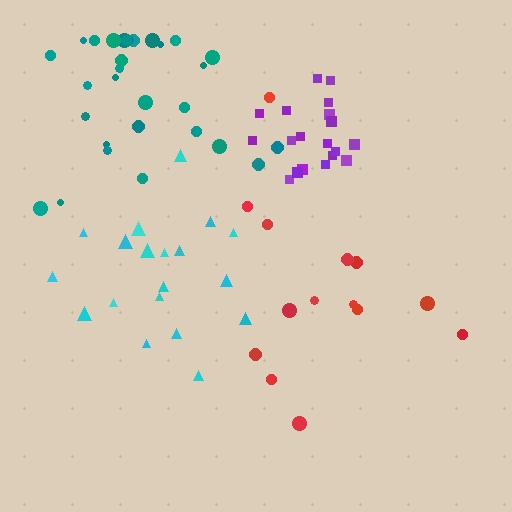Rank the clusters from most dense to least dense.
purple, teal, cyan, red.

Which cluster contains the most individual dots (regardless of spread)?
Teal (30).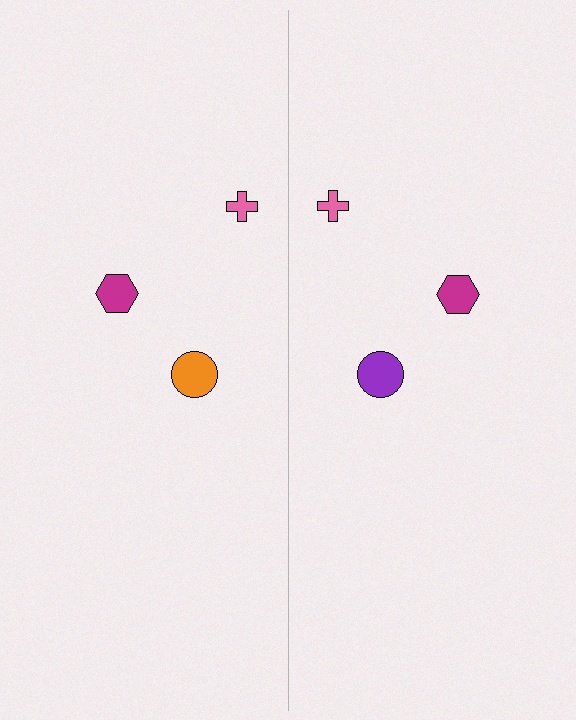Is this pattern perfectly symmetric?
No, the pattern is not perfectly symmetric. The purple circle on the right side breaks the symmetry — its mirror counterpart is orange.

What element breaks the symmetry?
The purple circle on the right side breaks the symmetry — its mirror counterpart is orange.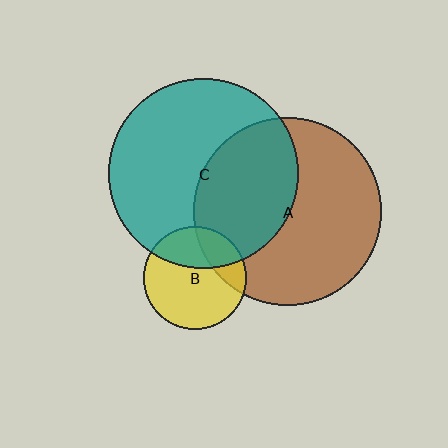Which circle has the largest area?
Circle C (teal).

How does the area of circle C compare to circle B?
Approximately 3.4 times.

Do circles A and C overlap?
Yes.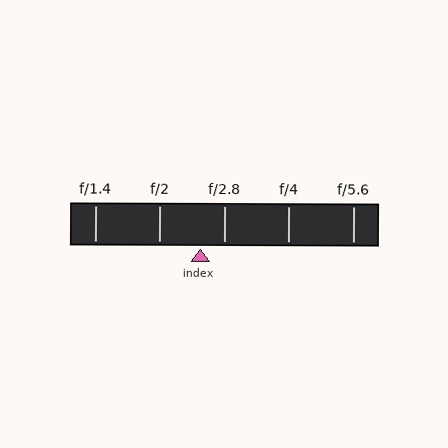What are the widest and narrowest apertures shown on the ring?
The widest aperture shown is f/1.4 and the narrowest is f/5.6.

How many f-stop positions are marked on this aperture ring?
There are 5 f-stop positions marked.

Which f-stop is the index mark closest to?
The index mark is closest to f/2.8.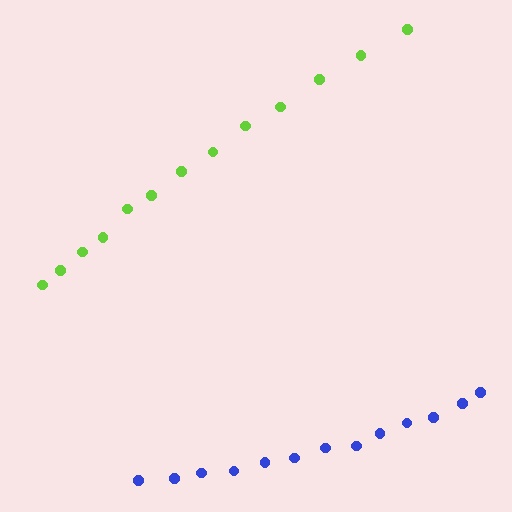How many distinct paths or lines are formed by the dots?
There are 2 distinct paths.